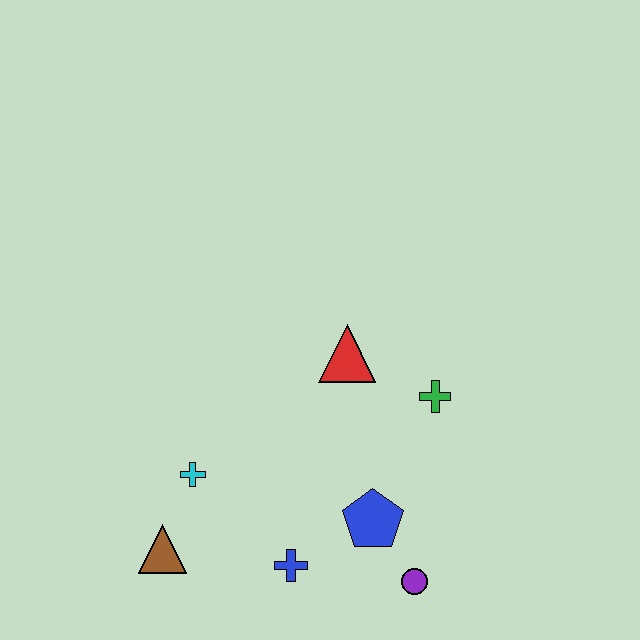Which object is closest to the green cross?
The red triangle is closest to the green cross.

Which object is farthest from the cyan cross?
The green cross is farthest from the cyan cross.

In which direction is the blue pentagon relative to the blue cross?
The blue pentagon is to the right of the blue cross.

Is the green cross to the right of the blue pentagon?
Yes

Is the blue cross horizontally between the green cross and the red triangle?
No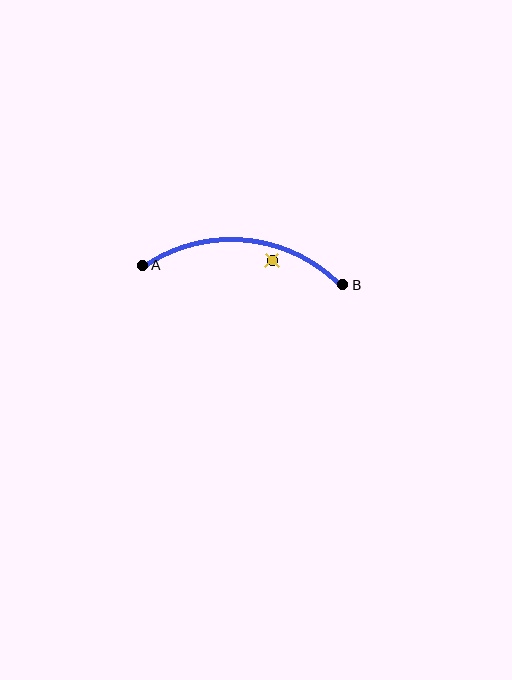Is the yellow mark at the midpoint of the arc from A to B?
No — the yellow mark does not lie on the arc at all. It sits slightly inside the curve.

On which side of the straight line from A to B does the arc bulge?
The arc bulges above the straight line connecting A and B.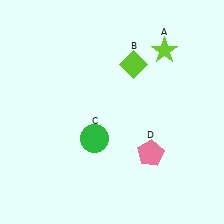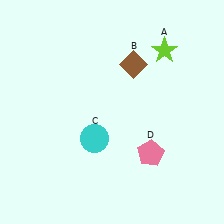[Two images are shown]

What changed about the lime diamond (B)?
In Image 1, B is lime. In Image 2, it changed to brown.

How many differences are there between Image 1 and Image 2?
There are 2 differences between the two images.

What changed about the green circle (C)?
In Image 1, C is green. In Image 2, it changed to cyan.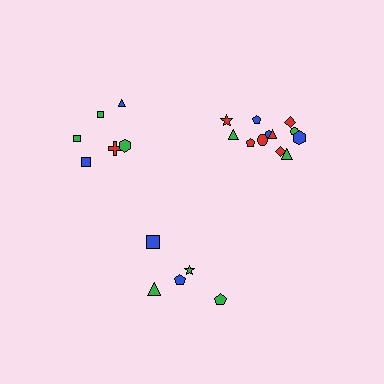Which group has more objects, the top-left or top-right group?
The top-right group.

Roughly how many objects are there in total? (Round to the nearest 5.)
Roughly 25 objects in total.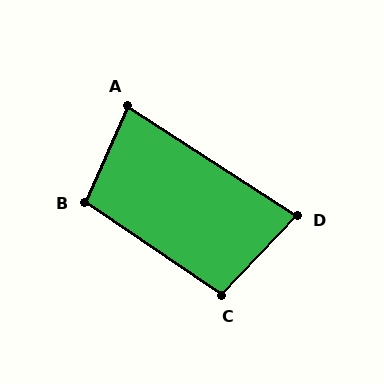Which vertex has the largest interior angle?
B, at approximately 100 degrees.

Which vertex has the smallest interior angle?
D, at approximately 80 degrees.